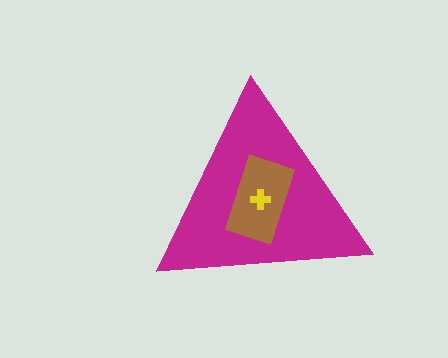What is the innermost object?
The yellow cross.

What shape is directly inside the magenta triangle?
The brown rectangle.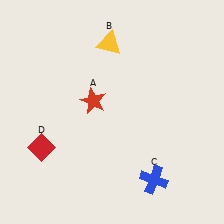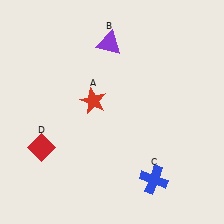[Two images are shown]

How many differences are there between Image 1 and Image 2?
There is 1 difference between the two images.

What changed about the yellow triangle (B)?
In Image 1, B is yellow. In Image 2, it changed to purple.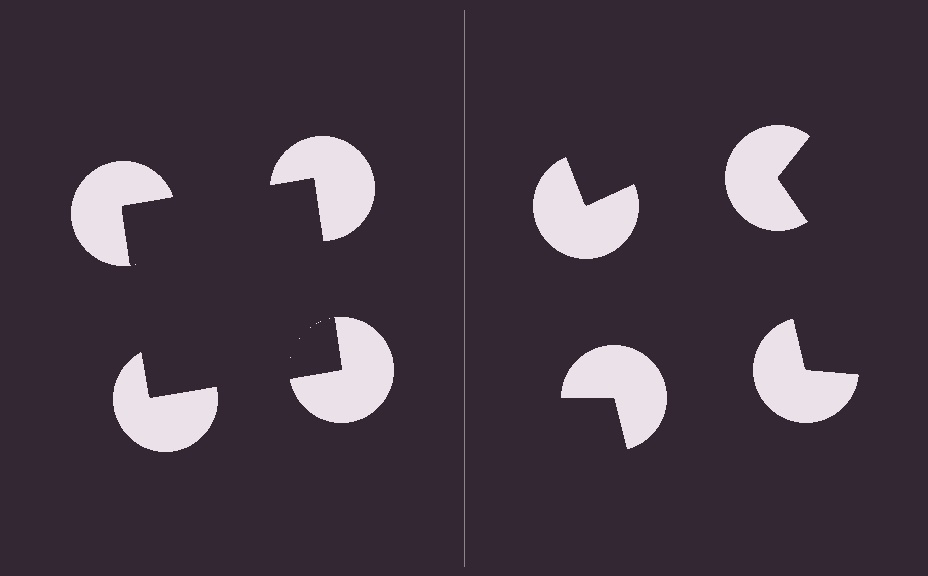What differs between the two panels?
The pac-man discs are positioned identically on both sides; only the wedge orientations differ. On the left they align to a square; on the right they are misaligned.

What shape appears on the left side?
An illusory square.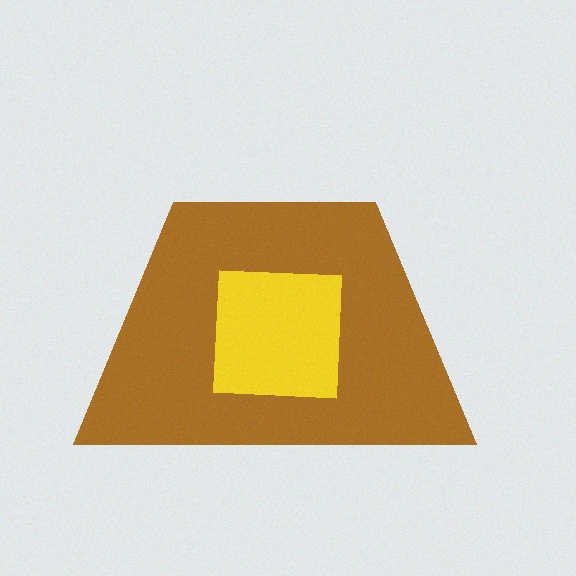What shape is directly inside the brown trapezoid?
The yellow square.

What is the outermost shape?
The brown trapezoid.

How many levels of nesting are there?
2.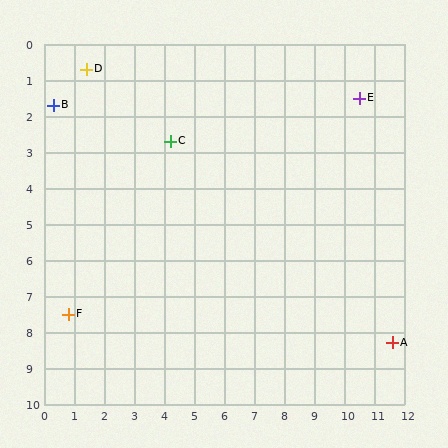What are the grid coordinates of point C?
Point C is at approximately (4.2, 2.7).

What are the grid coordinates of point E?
Point E is at approximately (10.5, 1.5).